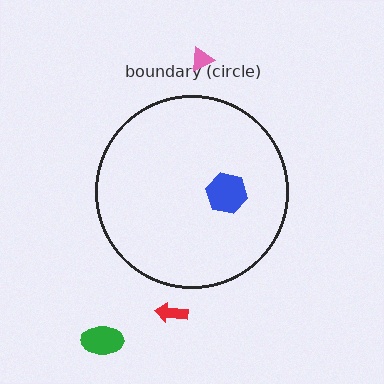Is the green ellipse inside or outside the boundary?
Outside.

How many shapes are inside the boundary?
1 inside, 3 outside.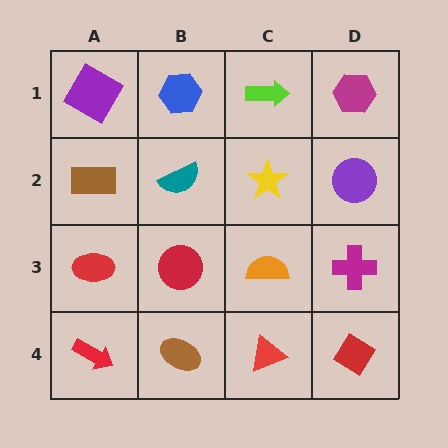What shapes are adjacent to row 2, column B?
A blue hexagon (row 1, column B), a red circle (row 3, column B), a brown rectangle (row 2, column A), a yellow star (row 2, column C).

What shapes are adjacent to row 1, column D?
A purple circle (row 2, column D), a lime arrow (row 1, column C).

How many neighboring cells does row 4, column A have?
2.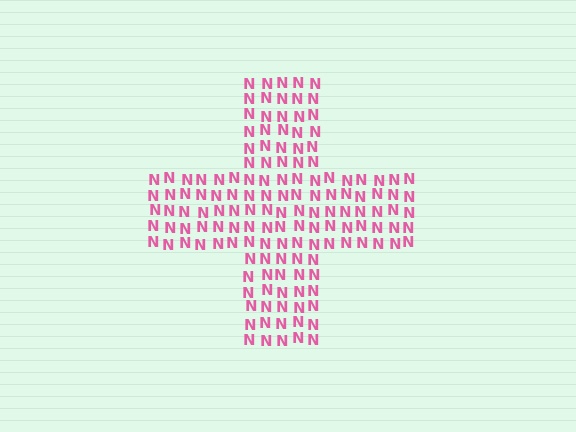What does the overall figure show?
The overall figure shows a cross.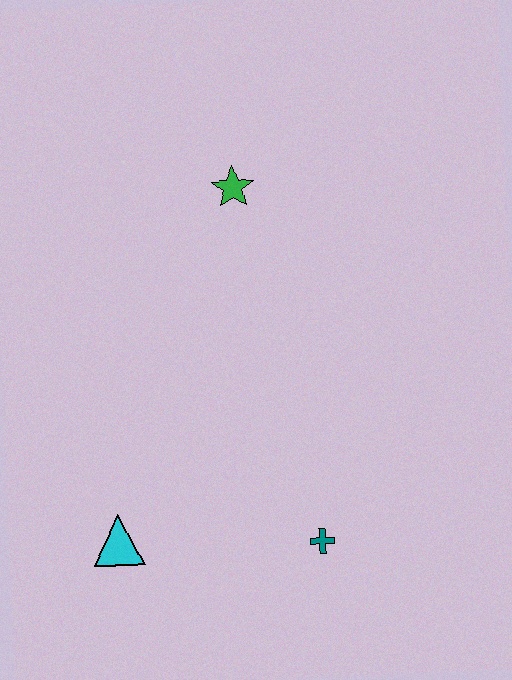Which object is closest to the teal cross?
The cyan triangle is closest to the teal cross.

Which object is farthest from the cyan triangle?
The green star is farthest from the cyan triangle.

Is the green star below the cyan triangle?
No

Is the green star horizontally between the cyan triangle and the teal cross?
Yes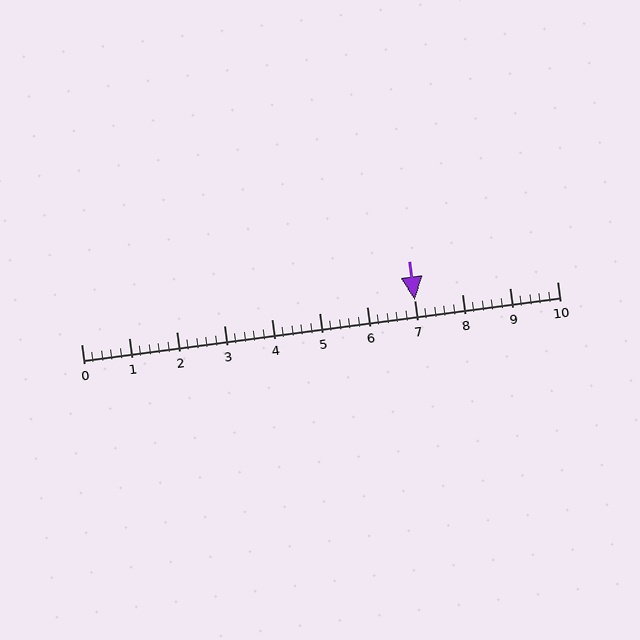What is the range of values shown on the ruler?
The ruler shows values from 0 to 10.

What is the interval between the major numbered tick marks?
The major tick marks are spaced 1 units apart.